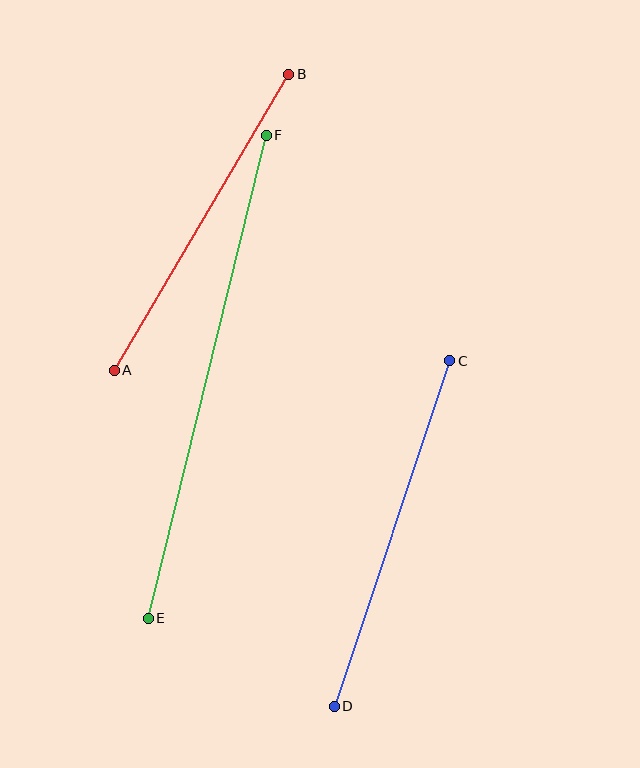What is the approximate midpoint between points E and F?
The midpoint is at approximately (207, 377) pixels.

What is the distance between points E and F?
The distance is approximately 497 pixels.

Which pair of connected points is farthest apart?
Points E and F are farthest apart.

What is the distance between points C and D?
The distance is approximately 364 pixels.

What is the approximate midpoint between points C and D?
The midpoint is at approximately (392, 533) pixels.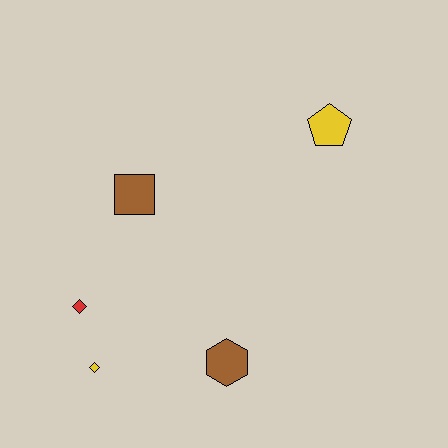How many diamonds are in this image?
There are 2 diamonds.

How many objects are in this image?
There are 5 objects.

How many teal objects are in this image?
There are no teal objects.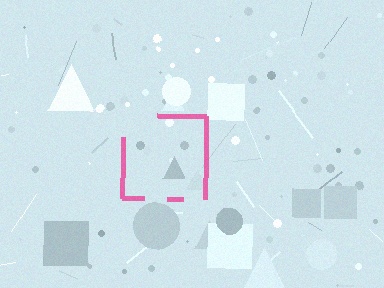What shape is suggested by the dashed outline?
The dashed outline suggests a square.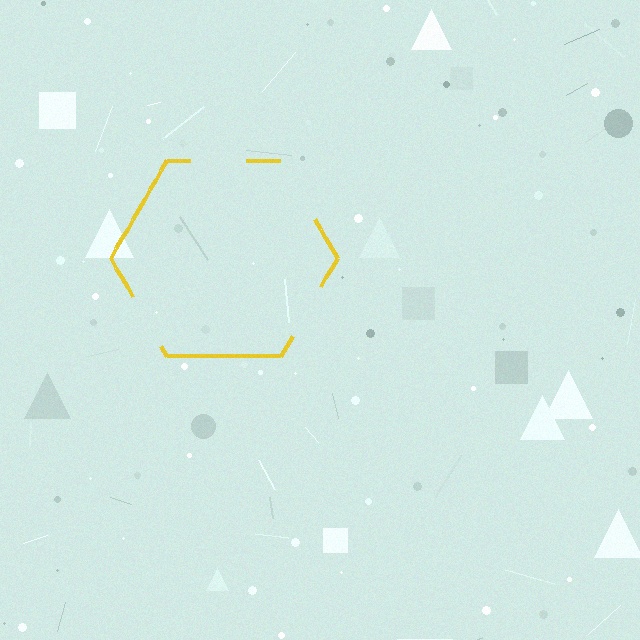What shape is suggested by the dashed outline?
The dashed outline suggests a hexagon.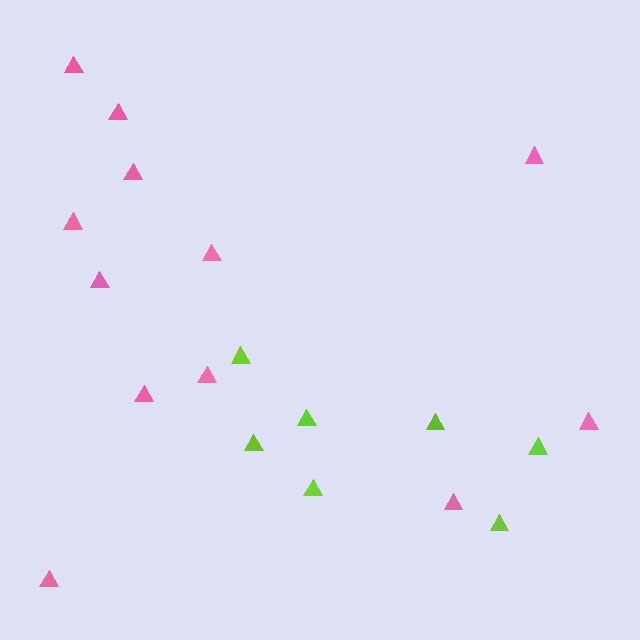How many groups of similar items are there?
There are 2 groups: one group of lime triangles (7) and one group of pink triangles (12).